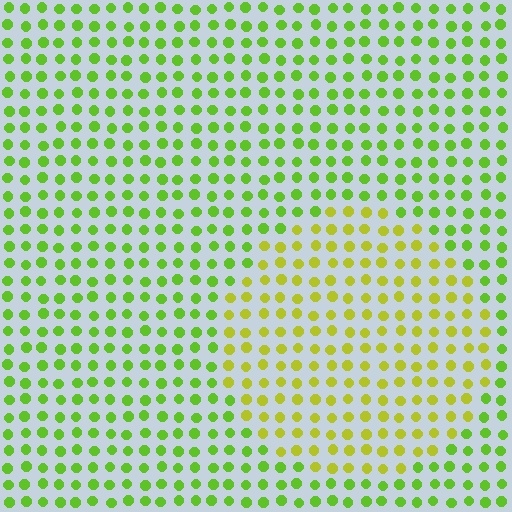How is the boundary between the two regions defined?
The boundary is defined purely by a slight shift in hue (about 32 degrees). Spacing, size, and orientation are identical on both sides.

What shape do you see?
I see a circle.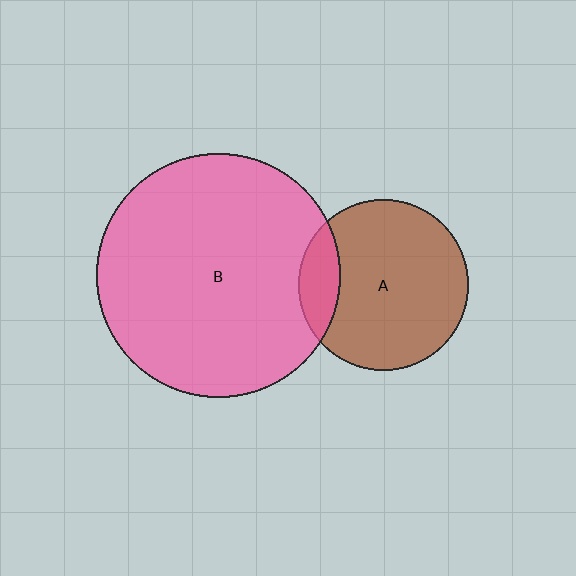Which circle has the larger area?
Circle B (pink).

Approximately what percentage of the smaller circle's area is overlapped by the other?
Approximately 15%.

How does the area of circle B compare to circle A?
Approximately 2.1 times.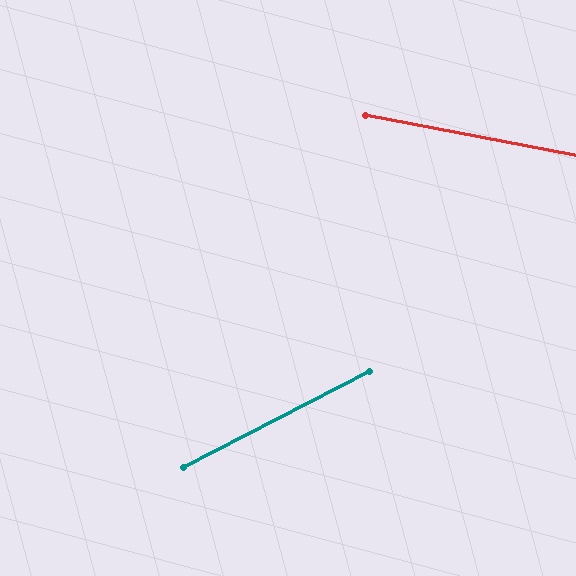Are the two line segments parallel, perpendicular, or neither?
Neither parallel nor perpendicular — they differ by about 38°.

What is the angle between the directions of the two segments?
Approximately 38 degrees.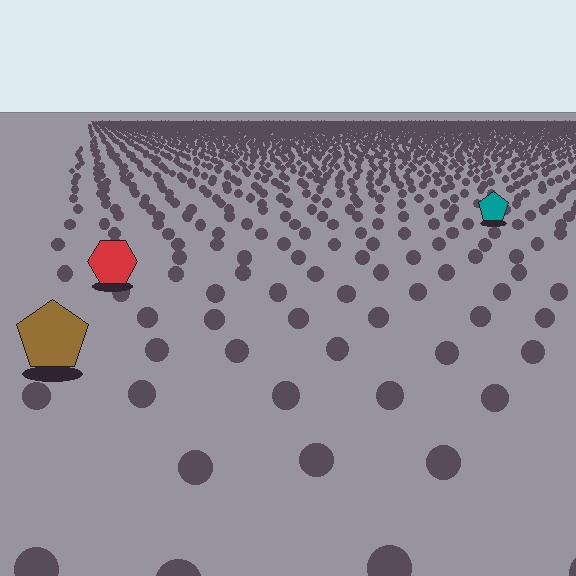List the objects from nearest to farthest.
From nearest to farthest: the brown pentagon, the red hexagon, the teal pentagon.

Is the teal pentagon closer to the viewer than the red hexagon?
No. The red hexagon is closer — you can tell from the texture gradient: the ground texture is coarser near it.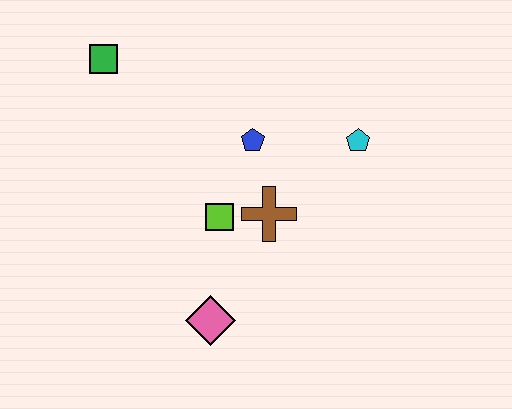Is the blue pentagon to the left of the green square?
No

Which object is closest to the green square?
The blue pentagon is closest to the green square.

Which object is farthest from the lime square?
The green square is farthest from the lime square.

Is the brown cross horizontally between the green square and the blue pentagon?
No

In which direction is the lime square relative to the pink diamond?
The lime square is above the pink diamond.